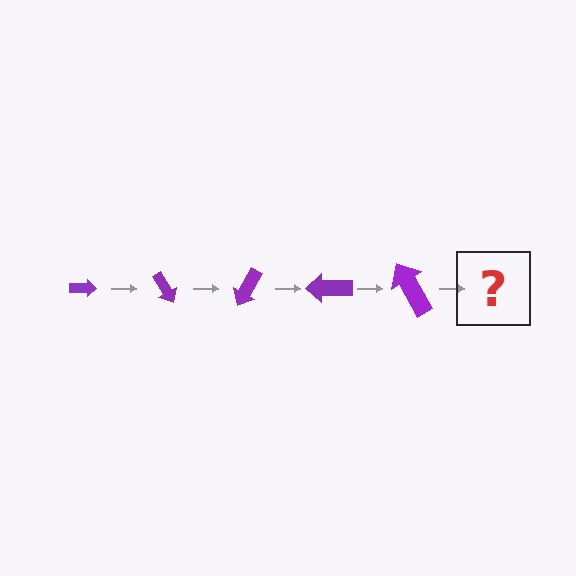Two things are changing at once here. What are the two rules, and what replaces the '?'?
The two rules are that the arrow grows larger each step and it rotates 60 degrees each step. The '?' should be an arrow, larger than the previous one and rotated 300 degrees from the start.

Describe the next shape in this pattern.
It should be an arrow, larger than the previous one and rotated 300 degrees from the start.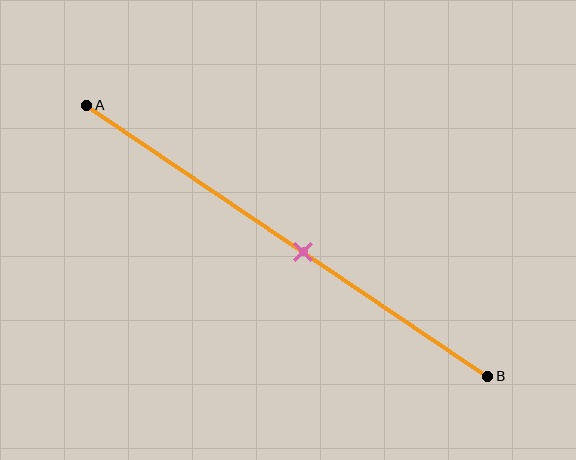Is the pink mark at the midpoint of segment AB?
No, the mark is at about 55% from A, not at the 50% midpoint.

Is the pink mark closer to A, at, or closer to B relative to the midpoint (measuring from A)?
The pink mark is closer to point B than the midpoint of segment AB.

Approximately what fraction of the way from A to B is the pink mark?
The pink mark is approximately 55% of the way from A to B.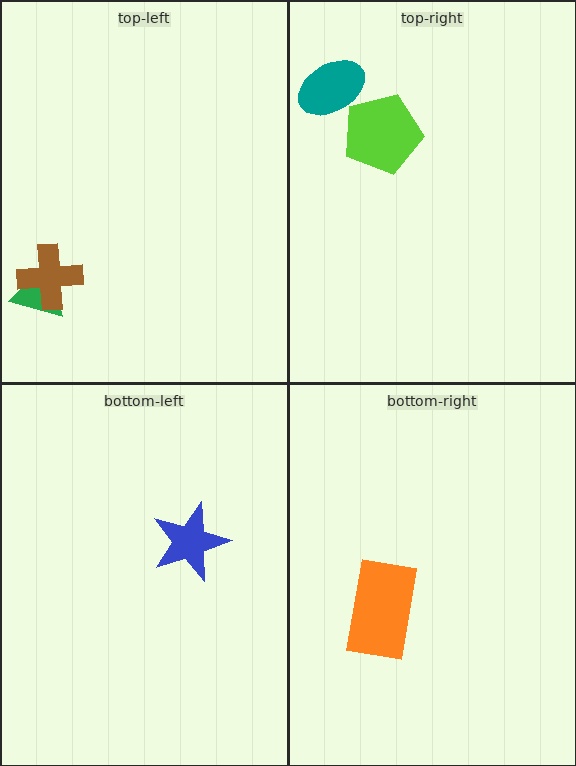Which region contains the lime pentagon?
The top-right region.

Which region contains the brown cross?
The top-left region.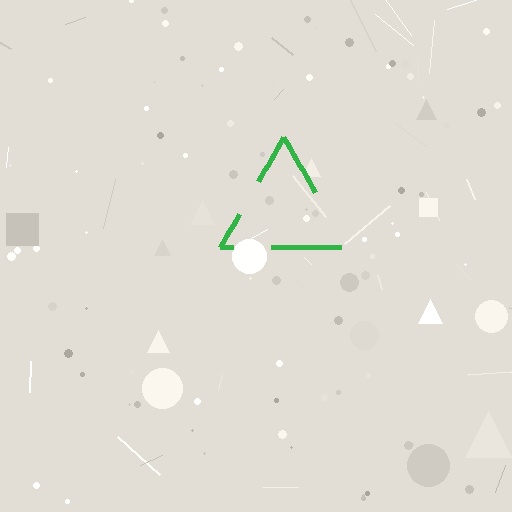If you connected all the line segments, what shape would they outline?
They would outline a triangle.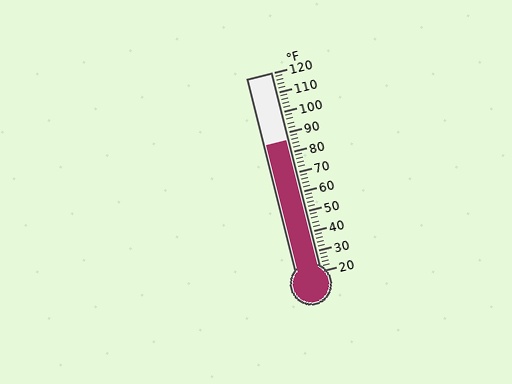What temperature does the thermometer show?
The thermometer shows approximately 86°F.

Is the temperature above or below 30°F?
The temperature is above 30°F.